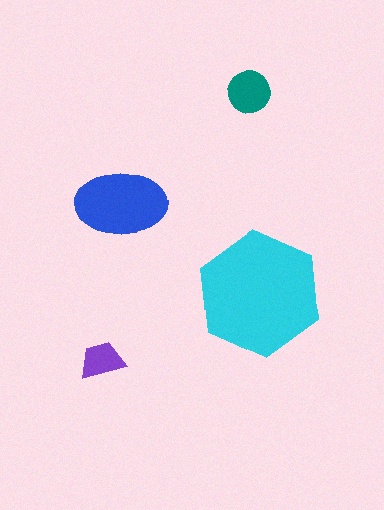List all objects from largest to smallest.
The cyan hexagon, the blue ellipse, the teal circle, the purple trapezoid.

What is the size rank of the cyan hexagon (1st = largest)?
1st.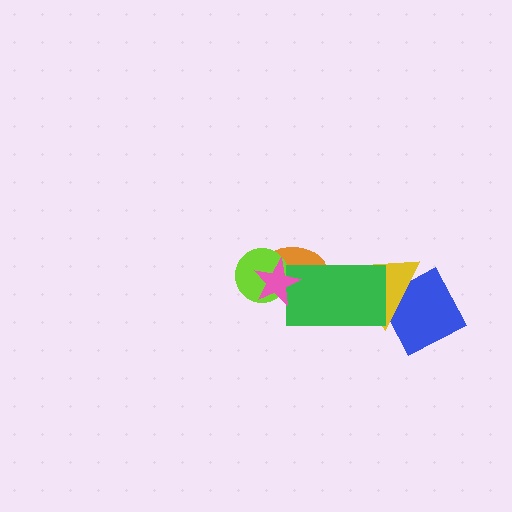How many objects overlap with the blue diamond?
1 object overlaps with the blue diamond.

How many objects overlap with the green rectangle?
3 objects overlap with the green rectangle.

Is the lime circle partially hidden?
Yes, it is partially covered by another shape.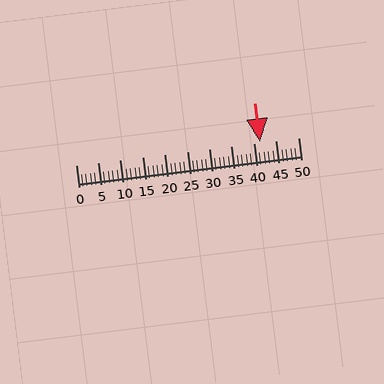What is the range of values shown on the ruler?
The ruler shows values from 0 to 50.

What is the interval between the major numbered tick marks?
The major tick marks are spaced 5 units apart.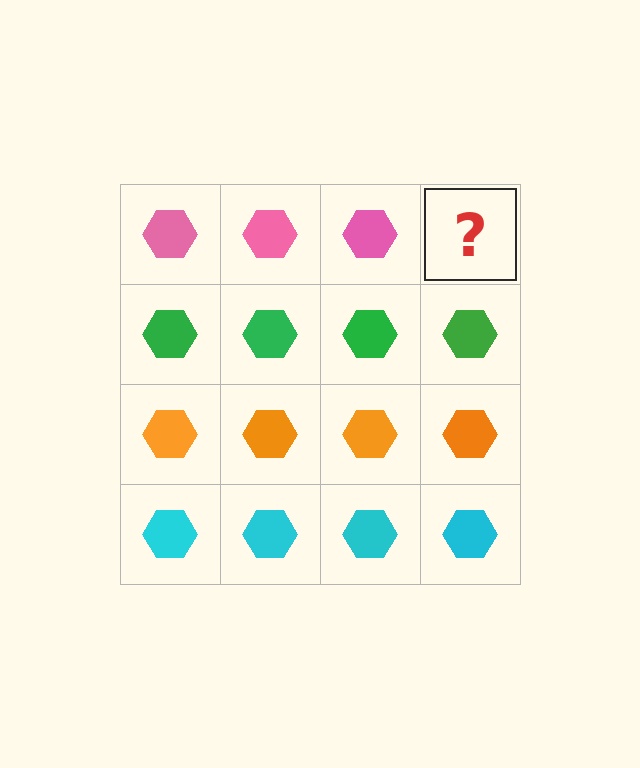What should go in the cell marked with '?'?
The missing cell should contain a pink hexagon.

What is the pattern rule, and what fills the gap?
The rule is that each row has a consistent color. The gap should be filled with a pink hexagon.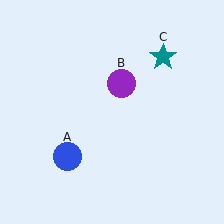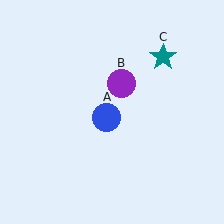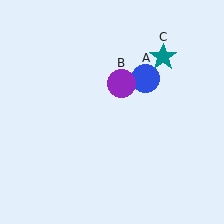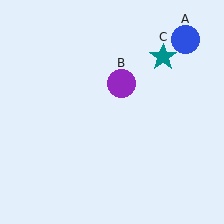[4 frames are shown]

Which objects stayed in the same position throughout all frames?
Purple circle (object B) and teal star (object C) remained stationary.